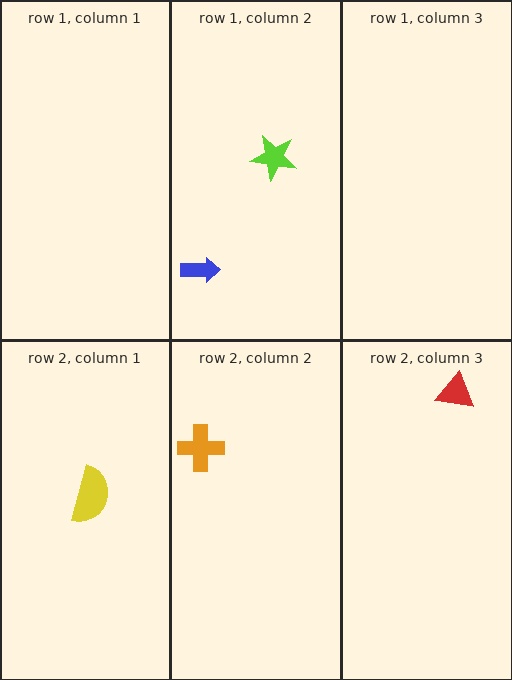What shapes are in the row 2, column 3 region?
The red triangle.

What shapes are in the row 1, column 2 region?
The blue arrow, the lime star.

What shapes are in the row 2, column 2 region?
The orange cross.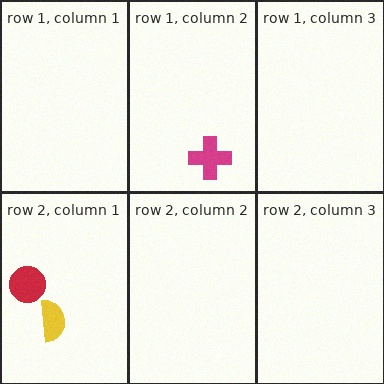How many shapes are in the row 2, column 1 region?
2.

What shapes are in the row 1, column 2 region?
The magenta cross.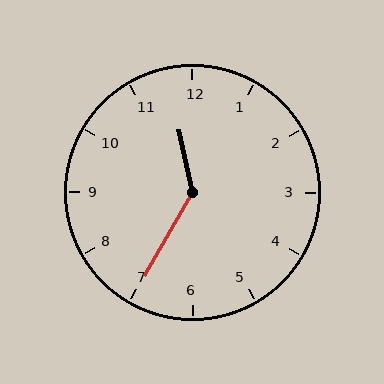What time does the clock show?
11:35.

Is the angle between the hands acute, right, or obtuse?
It is obtuse.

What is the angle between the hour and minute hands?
Approximately 138 degrees.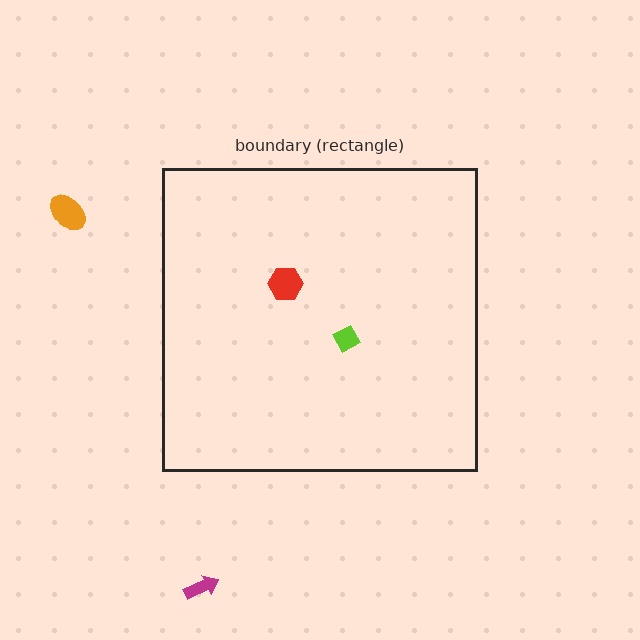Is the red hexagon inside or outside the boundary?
Inside.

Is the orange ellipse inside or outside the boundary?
Outside.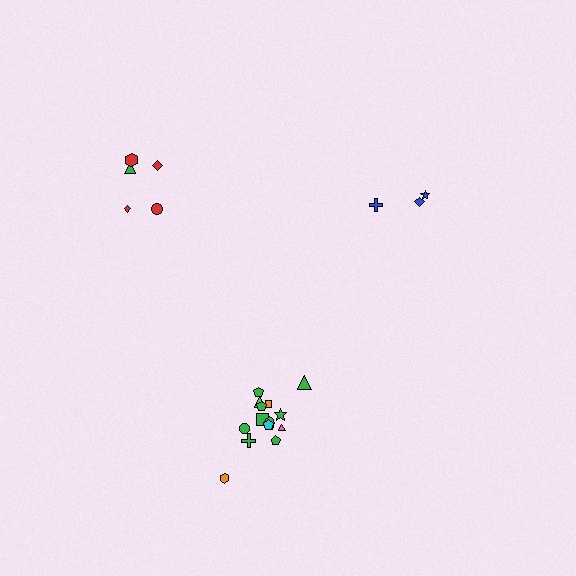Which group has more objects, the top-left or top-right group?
The top-left group.